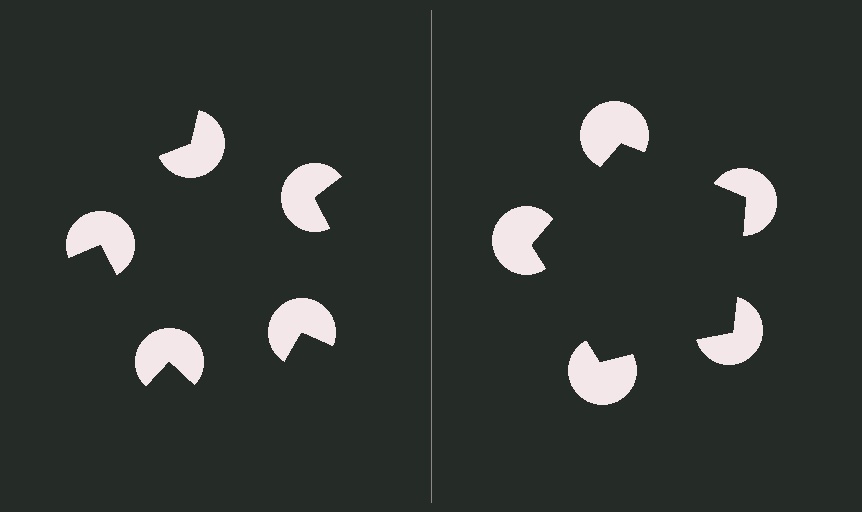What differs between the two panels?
The pac-man discs are positioned identically on both sides; only the wedge orientations differ. On the right they align to a pentagon; on the left they are misaligned.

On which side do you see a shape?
An illusory pentagon appears on the right side. On the left side the wedge cuts are rotated, so no coherent shape forms.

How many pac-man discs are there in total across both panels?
10 — 5 on each side.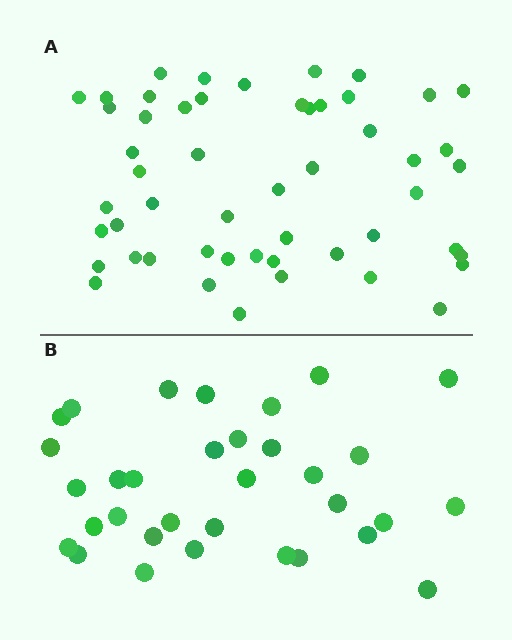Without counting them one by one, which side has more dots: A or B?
Region A (the top region) has more dots.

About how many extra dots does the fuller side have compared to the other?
Region A has approximately 20 more dots than region B.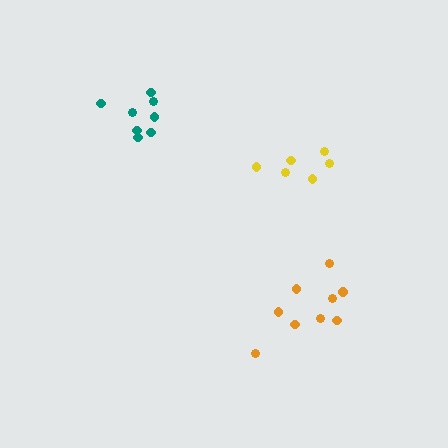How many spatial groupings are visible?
There are 3 spatial groupings.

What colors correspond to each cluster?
The clusters are colored: teal, yellow, orange.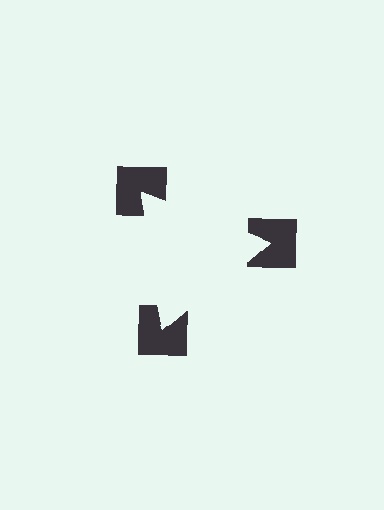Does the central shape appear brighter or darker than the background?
It typically appears slightly brighter than the background, even though no actual brightness change is drawn.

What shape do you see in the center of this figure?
An illusory triangle — its edges are inferred from the aligned wedge cuts in the notched squares, not physically drawn.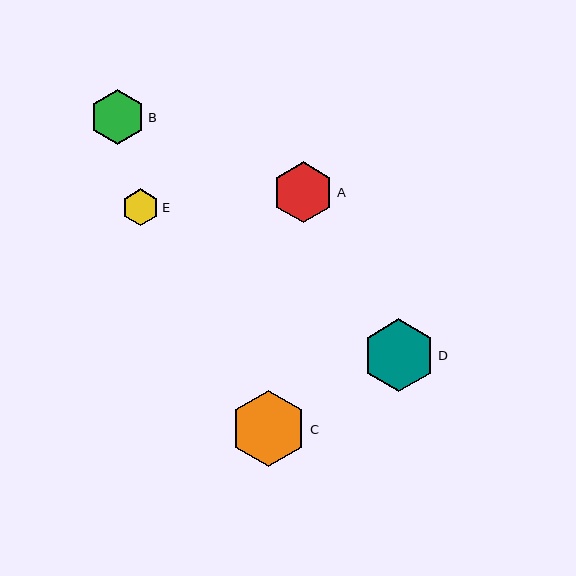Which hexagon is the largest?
Hexagon C is the largest with a size of approximately 76 pixels.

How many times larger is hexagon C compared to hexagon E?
Hexagon C is approximately 2.1 times the size of hexagon E.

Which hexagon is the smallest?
Hexagon E is the smallest with a size of approximately 37 pixels.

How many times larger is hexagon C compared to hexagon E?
Hexagon C is approximately 2.1 times the size of hexagon E.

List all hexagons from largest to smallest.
From largest to smallest: C, D, A, B, E.